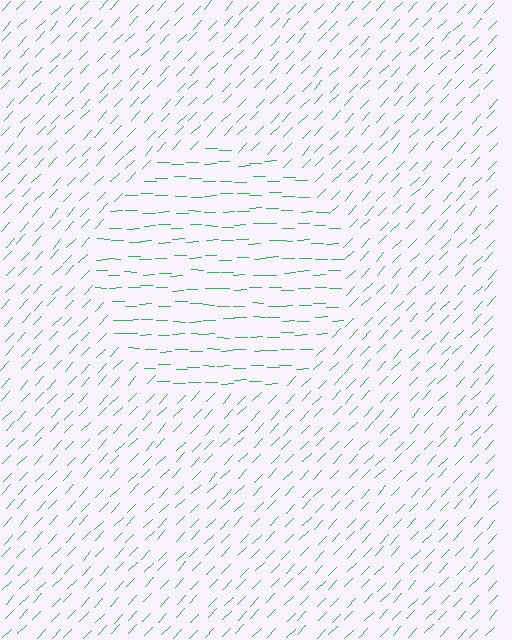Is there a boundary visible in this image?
Yes, there is a texture boundary formed by a change in line orientation.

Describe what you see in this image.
The image is filled with small green line segments. A circle region in the image has lines oriented differently from the surrounding lines, creating a visible texture boundary.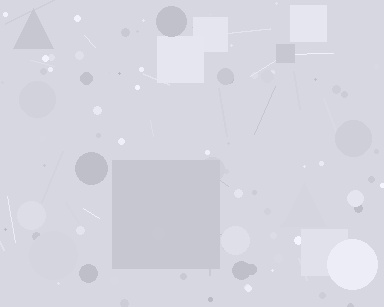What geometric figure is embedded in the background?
A square is embedded in the background.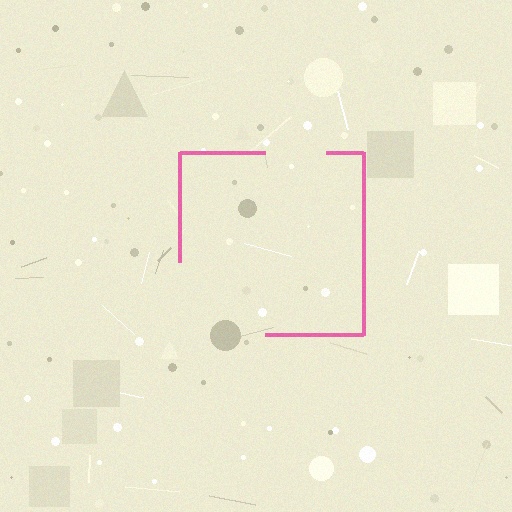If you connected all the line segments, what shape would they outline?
They would outline a square.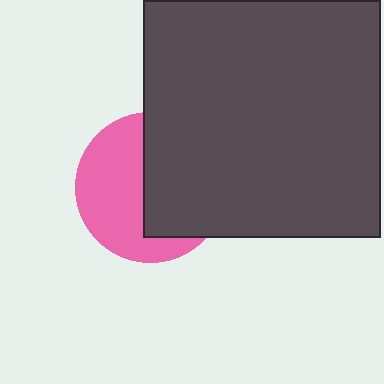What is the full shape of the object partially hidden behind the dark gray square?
The partially hidden object is a pink circle.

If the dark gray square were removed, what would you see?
You would see the complete pink circle.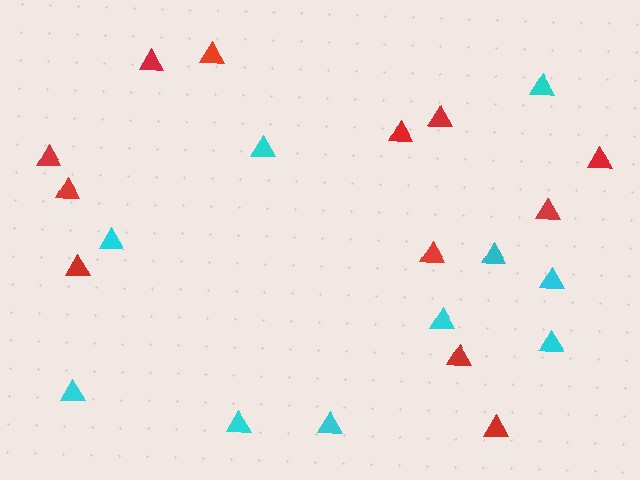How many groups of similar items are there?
There are 2 groups: one group of cyan triangles (10) and one group of red triangles (12).